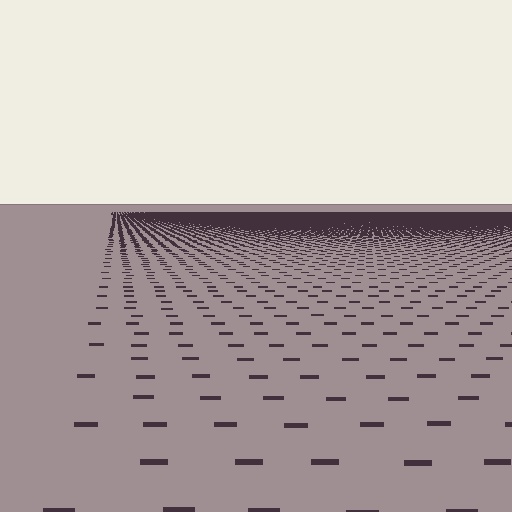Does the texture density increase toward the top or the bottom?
Density increases toward the top.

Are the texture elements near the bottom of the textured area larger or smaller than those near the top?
Larger. Near the bottom, elements are closer to the viewer and appear at a bigger on-screen size.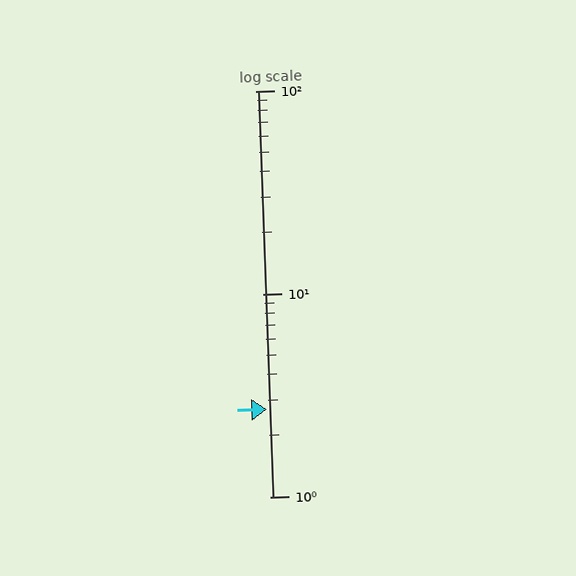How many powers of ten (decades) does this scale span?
The scale spans 2 decades, from 1 to 100.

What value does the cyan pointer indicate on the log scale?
The pointer indicates approximately 2.7.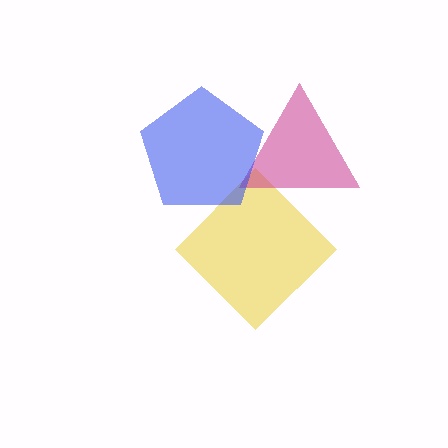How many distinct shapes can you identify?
There are 3 distinct shapes: a yellow diamond, a magenta triangle, a blue pentagon.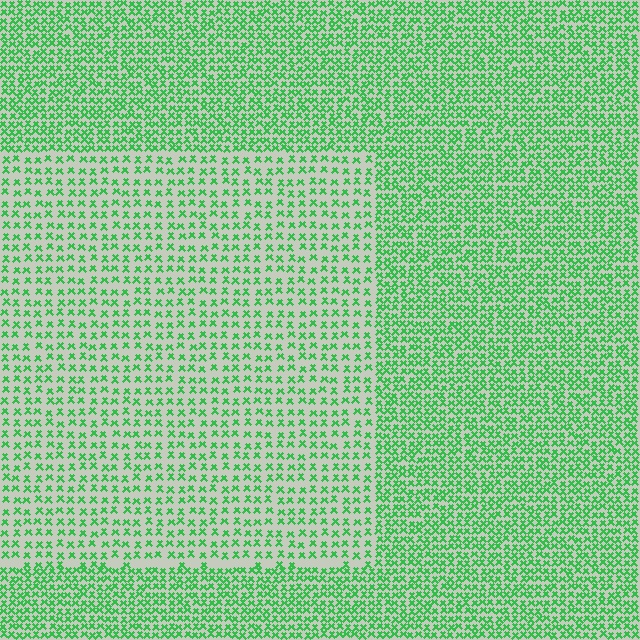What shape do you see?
I see a rectangle.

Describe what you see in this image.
The image contains small green elements arranged at two different densities. A rectangle-shaped region is visible where the elements are less densely packed than the surrounding area.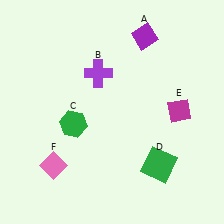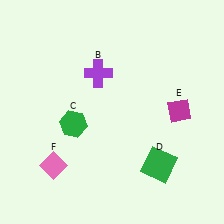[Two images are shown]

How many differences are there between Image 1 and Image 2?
There is 1 difference between the two images.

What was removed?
The purple diamond (A) was removed in Image 2.